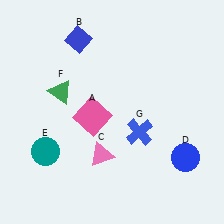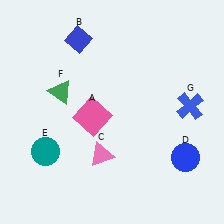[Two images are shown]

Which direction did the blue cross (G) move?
The blue cross (G) moved right.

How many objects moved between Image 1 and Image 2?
1 object moved between the two images.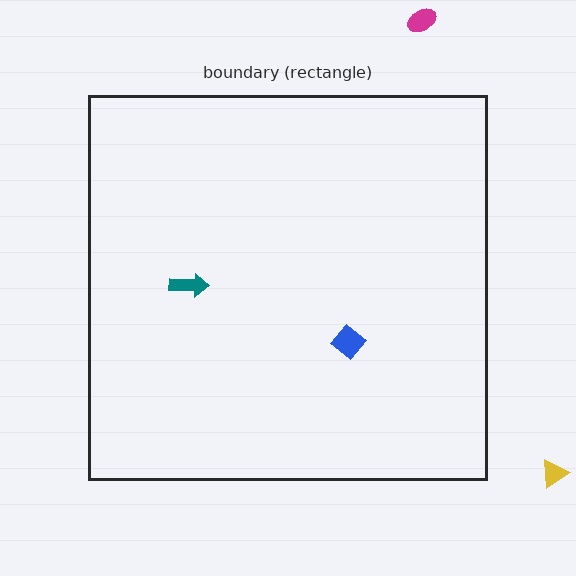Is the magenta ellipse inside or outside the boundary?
Outside.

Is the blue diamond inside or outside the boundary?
Inside.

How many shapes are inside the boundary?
2 inside, 2 outside.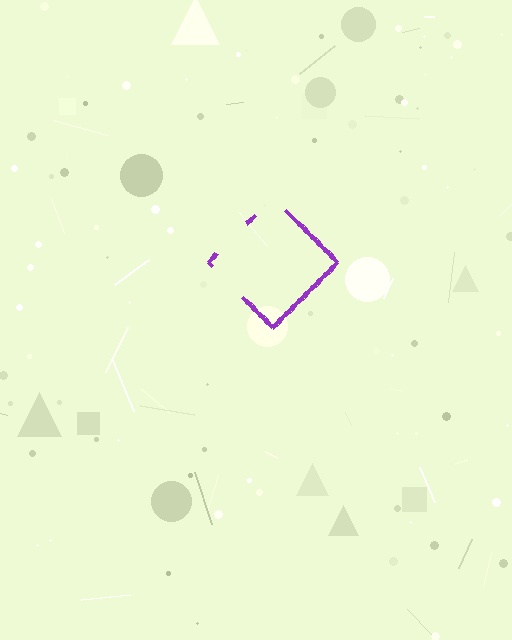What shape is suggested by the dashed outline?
The dashed outline suggests a diamond.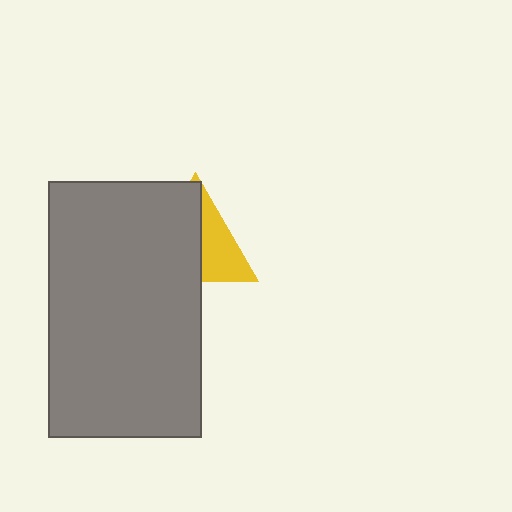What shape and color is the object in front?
The object in front is a gray rectangle.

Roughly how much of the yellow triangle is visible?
A small part of it is visible (roughly 42%).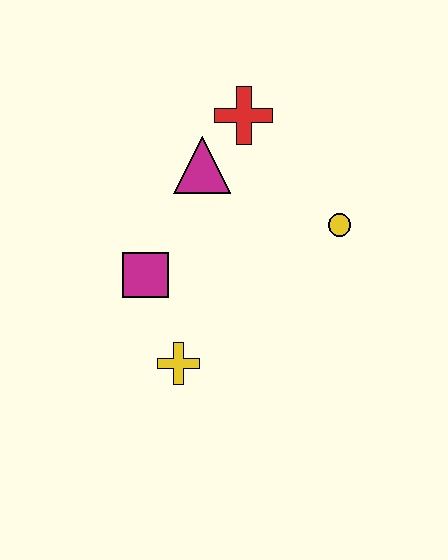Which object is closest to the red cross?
The magenta triangle is closest to the red cross.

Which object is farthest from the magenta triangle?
The yellow cross is farthest from the magenta triangle.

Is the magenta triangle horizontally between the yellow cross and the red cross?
Yes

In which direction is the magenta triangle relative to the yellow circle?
The magenta triangle is to the left of the yellow circle.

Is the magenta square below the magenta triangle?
Yes